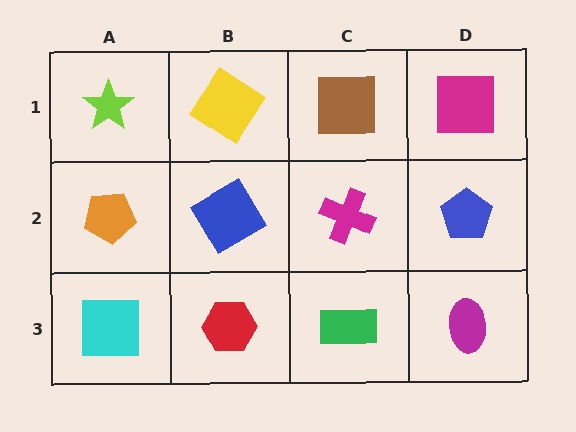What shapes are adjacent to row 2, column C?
A brown square (row 1, column C), a green rectangle (row 3, column C), a blue diamond (row 2, column B), a blue pentagon (row 2, column D).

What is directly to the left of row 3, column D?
A green rectangle.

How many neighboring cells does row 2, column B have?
4.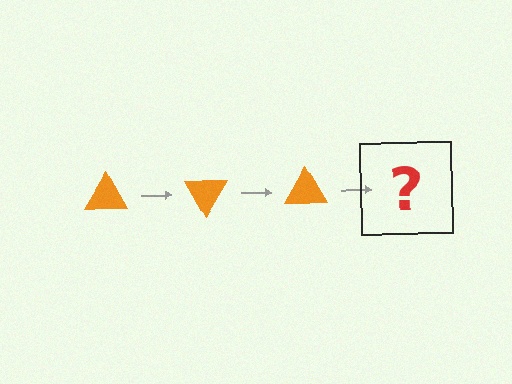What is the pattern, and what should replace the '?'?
The pattern is that the triangle rotates 60 degrees each step. The '?' should be an orange triangle rotated 180 degrees.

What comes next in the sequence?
The next element should be an orange triangle rotated 180 degrees.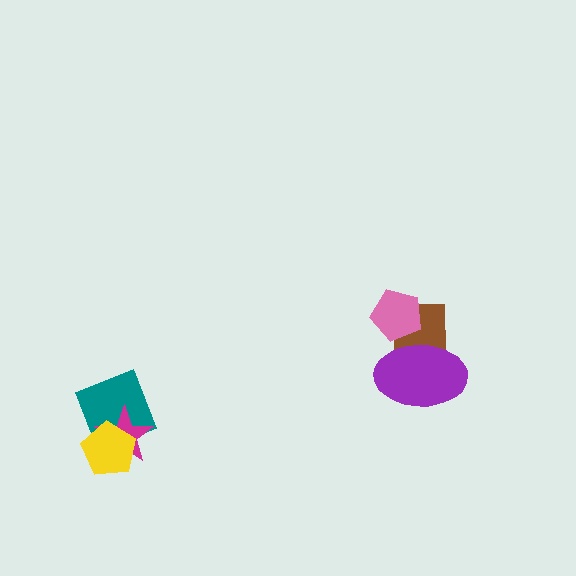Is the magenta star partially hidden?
Yes, it is partially covered by another shape.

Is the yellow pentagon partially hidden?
No, no other shape covers it.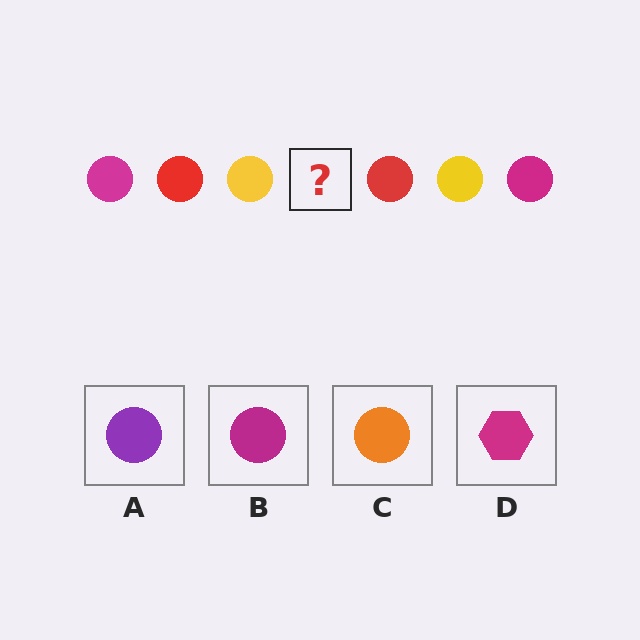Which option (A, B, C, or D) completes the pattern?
B.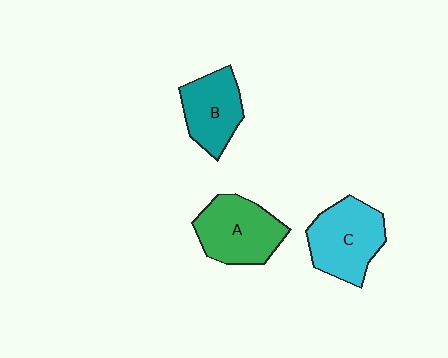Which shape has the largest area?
Shape C (cyan).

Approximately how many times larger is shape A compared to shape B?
Approximately 1.2 times.